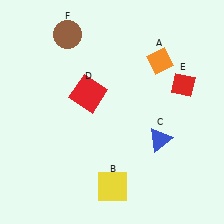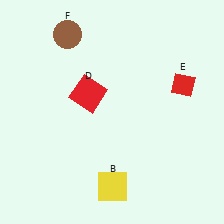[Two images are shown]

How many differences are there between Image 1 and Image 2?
There are 2 differences between the two images.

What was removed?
The blue triangle (C), the orange diamond (A) were removed in Image 2.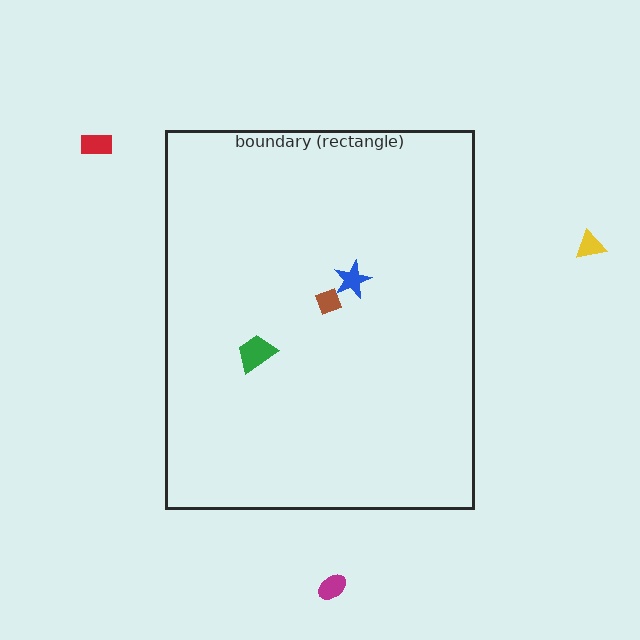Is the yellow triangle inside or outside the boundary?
Outside.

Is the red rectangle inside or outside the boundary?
Outside.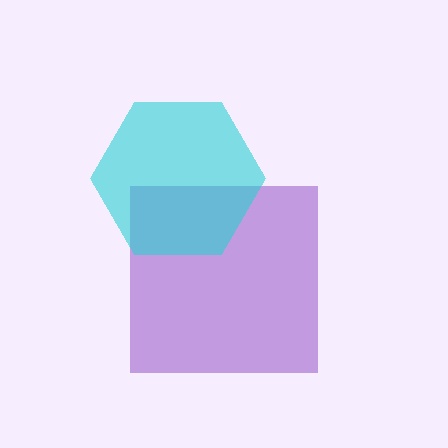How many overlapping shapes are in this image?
There are 2 overlapping shapes in the image.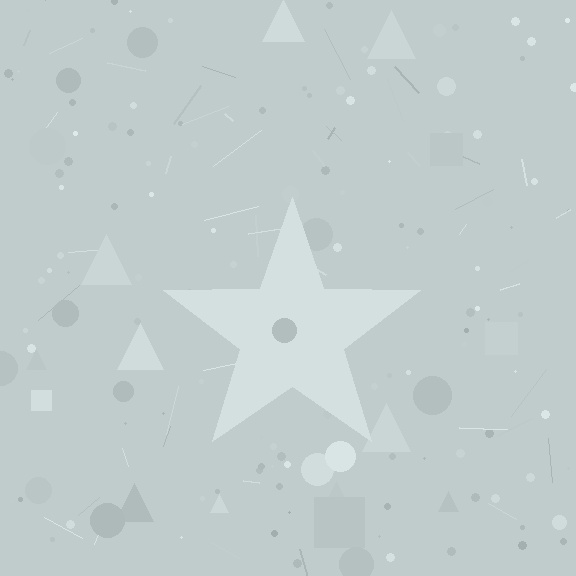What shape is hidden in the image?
A star is hidden in the image.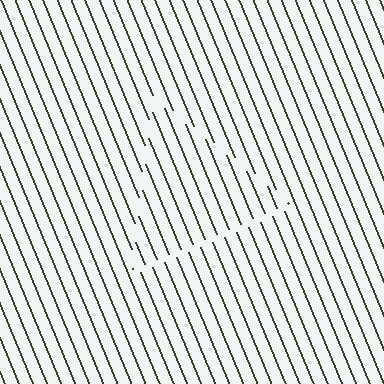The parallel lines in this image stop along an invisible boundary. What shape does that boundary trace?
An illusory triangle. The interior of the shape contains the same grating, shifted by half a period — the contour is defined by the phase discontinuity where line-ends from the inner and outer gratings abut.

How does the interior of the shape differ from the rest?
The interior of the shape contains the same grating, shifted by half a period — the contour is defined by the phase discontinuity where line-ends from the inner and outer gratings abut.